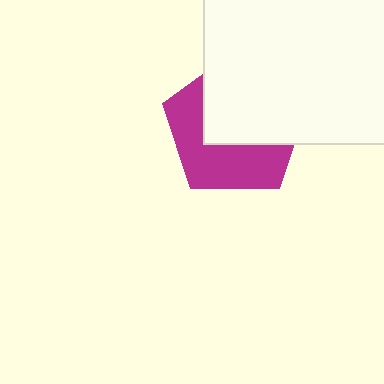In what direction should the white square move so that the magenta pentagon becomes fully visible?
The white square should move toward the upper-right. That is the shortest direction to clear the overlap and leave the magenta pentagon fully visible.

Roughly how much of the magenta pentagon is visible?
About half of it is visible (roughly 48%).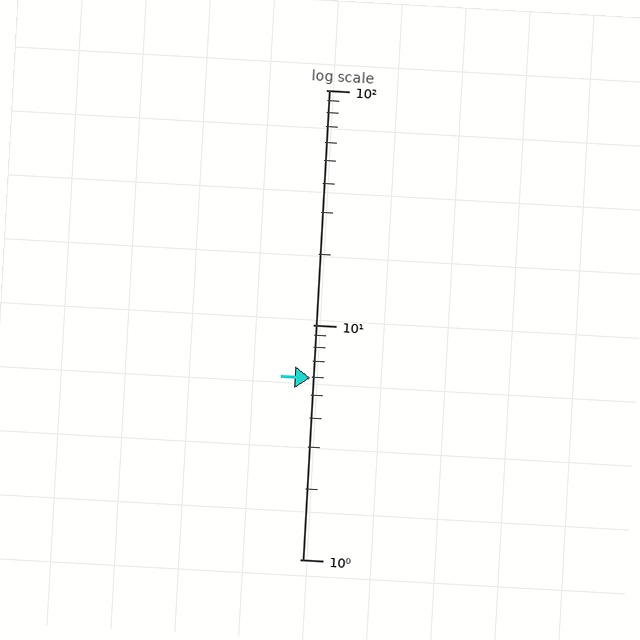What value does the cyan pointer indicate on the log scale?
The pointer indicates approximately 5.9.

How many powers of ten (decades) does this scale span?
The scale spans 2 decades, from 1 to 100.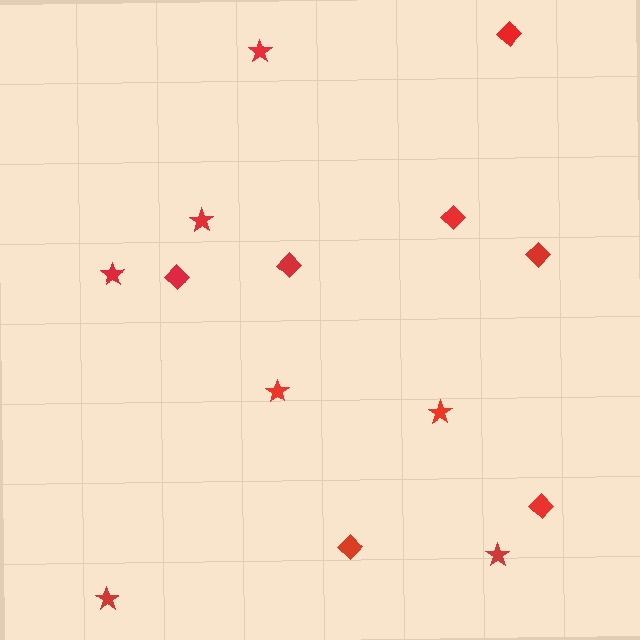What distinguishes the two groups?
There are 2 groups: one group of diamonds (7) and one group of stars (7).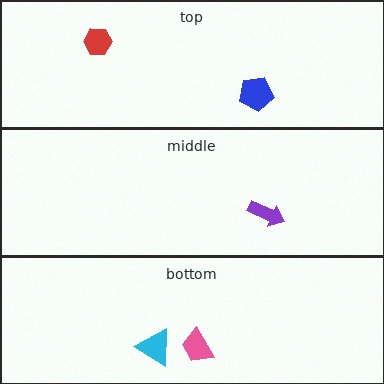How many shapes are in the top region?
2.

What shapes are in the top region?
The red hexagon, the blue pentagon.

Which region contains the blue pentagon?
The top region.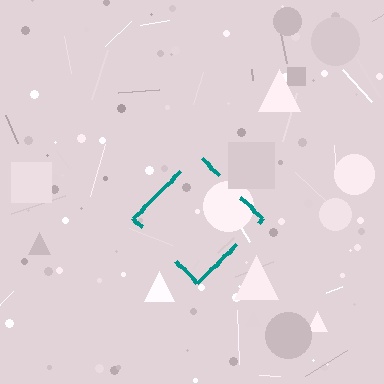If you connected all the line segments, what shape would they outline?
They would outline a diamond.